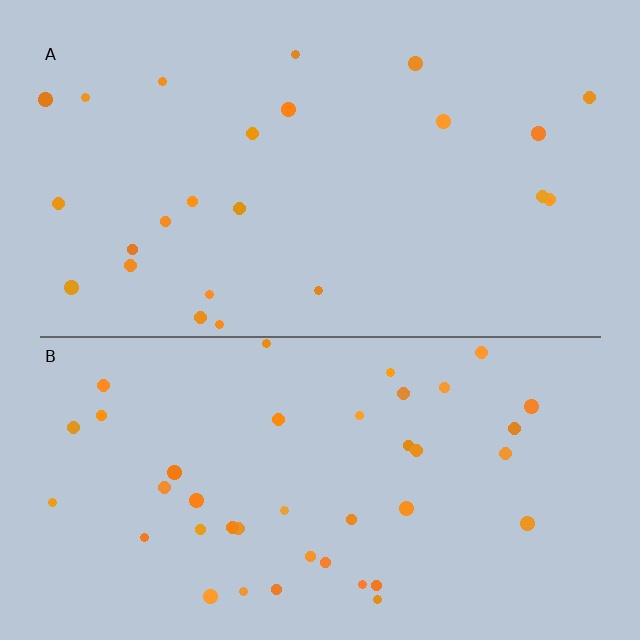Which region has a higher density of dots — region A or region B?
B (the bottom).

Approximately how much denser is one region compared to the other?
Approximately 1.7× — region B over region A.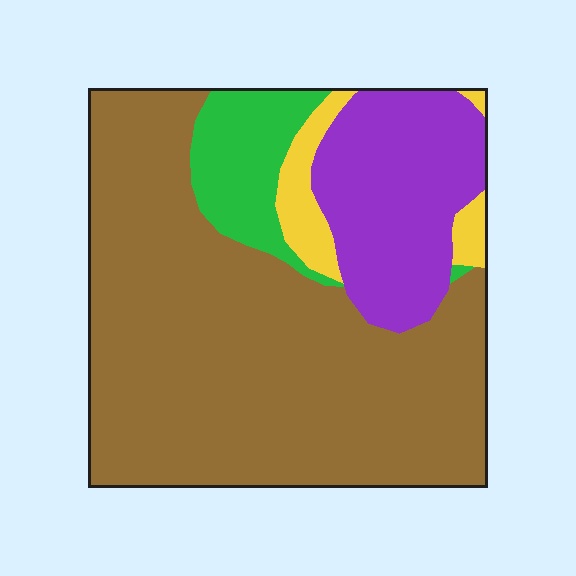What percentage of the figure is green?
Green takes up less than a quarter of the figure.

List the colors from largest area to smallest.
From largest to smallest: brown, purple, green, yellow.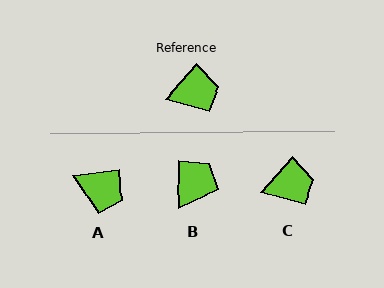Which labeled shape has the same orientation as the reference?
C.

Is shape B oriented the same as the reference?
No, it is off by about 40 degrees.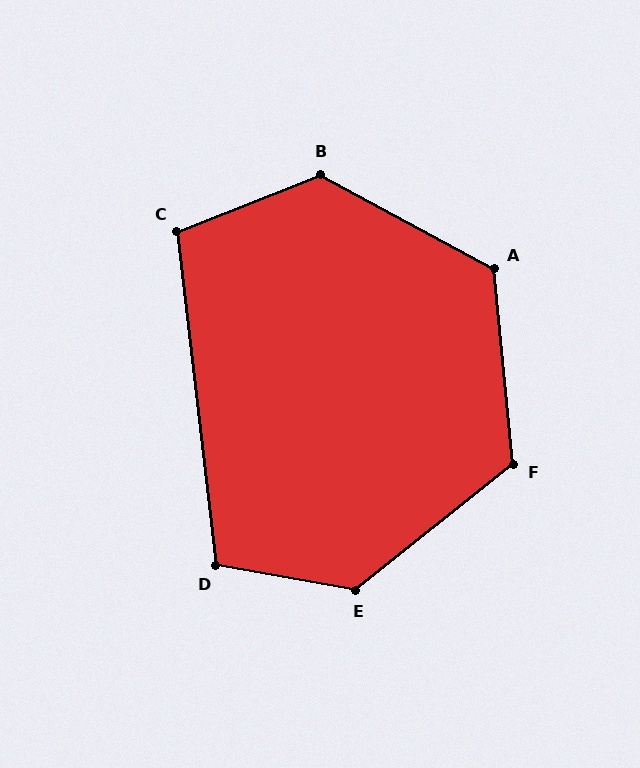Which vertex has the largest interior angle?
E, at approximately 131 degrees.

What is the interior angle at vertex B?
Approximately 130 degrees (obtuse).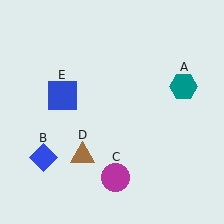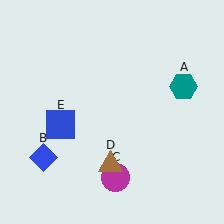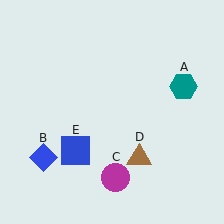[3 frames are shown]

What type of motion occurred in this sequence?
The brown triangle (object D), blue square (object E) rotated counterclockwise around the center of the scene.